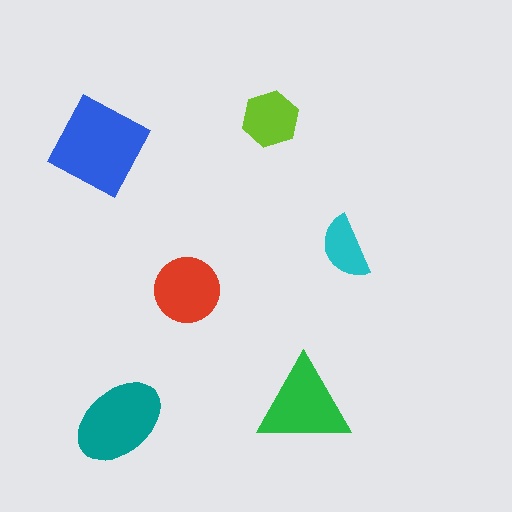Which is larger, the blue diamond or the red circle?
The blue diamond.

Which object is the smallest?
The cyan semicircle.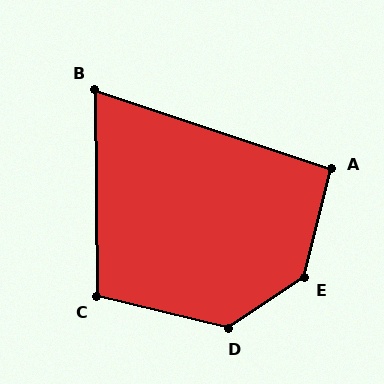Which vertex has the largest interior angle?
E, at approximately 138 degrees.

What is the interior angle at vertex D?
Approximately 132 degrees (obtuse).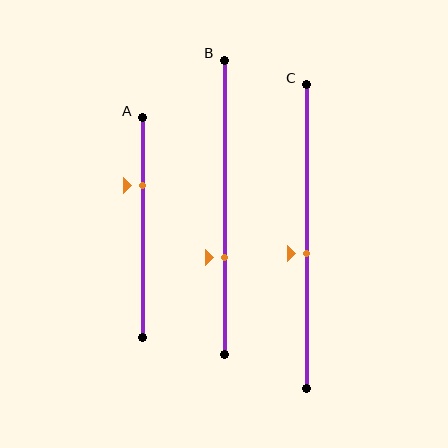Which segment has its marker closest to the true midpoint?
Segment C has its marker closest to the true midpoint.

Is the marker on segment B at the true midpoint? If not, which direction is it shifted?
No, the marker on segment B is shifted downward by about 17% of the segment length.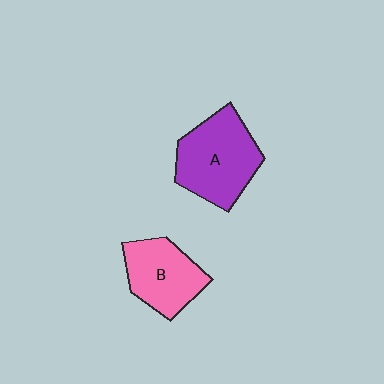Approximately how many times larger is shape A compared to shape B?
Approximately 1.3 times.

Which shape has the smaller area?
Shape B (pink).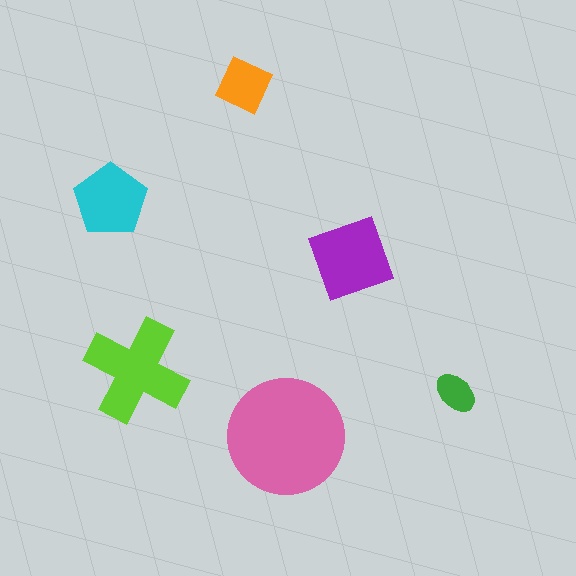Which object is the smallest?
The green ellipse.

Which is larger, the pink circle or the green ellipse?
The pink circle.